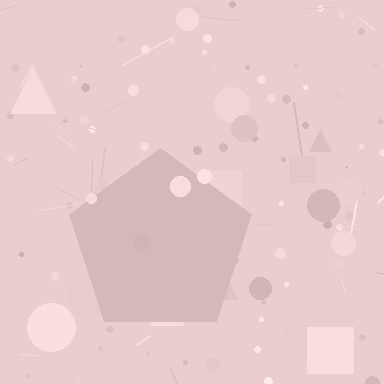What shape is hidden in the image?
A pentagon is hidden in the image.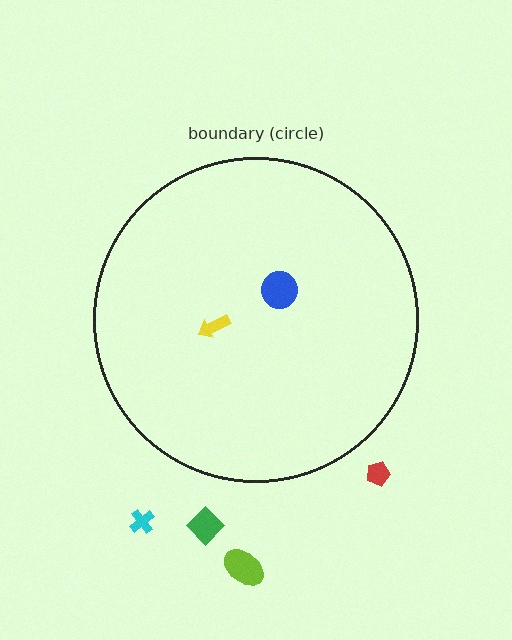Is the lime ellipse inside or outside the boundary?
Outside.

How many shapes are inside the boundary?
2 inside, 4 outside.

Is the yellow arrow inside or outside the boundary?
Inside.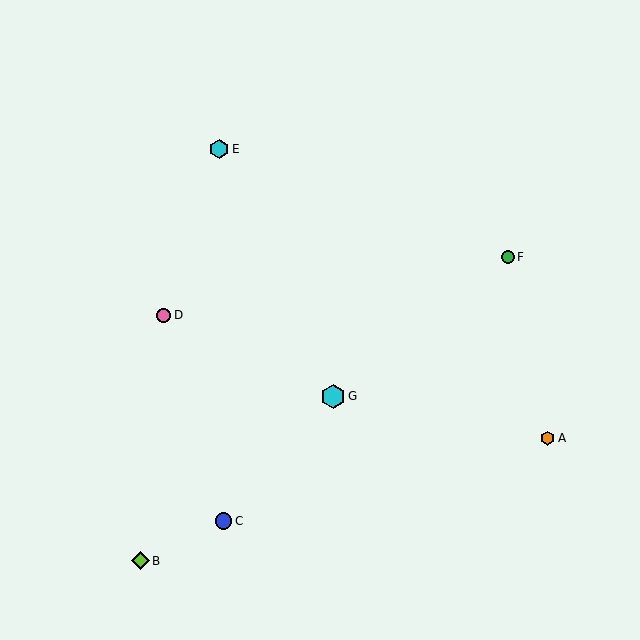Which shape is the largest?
The cyan hexagon (labeled G) is the largest.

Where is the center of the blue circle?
The center of the blue circle is at (224, 521).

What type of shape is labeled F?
Shape F is a green circle.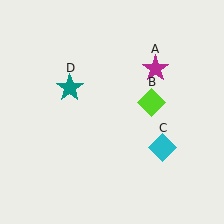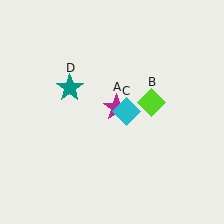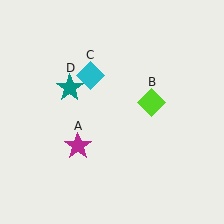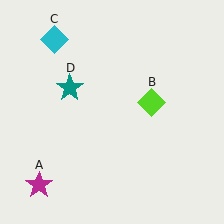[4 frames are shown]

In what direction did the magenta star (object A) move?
The magenta star (object A) moved down and to the left.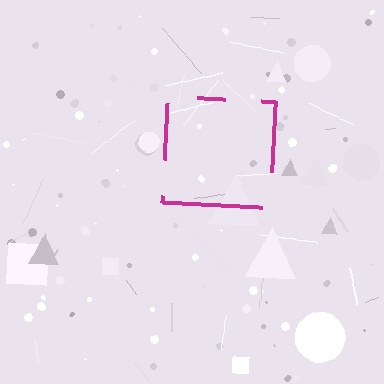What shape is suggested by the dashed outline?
The dashed outline suggests a square.